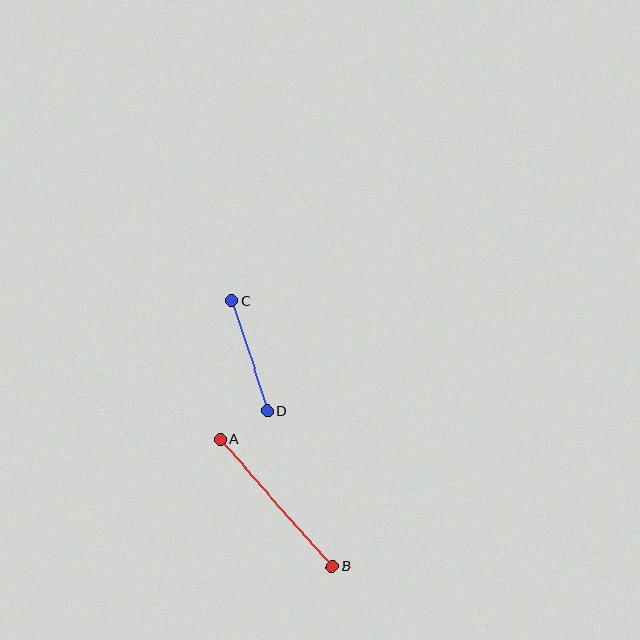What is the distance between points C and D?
The distance is approximately 115 pixels.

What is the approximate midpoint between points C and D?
The midpoint is at approximately (249, 356) pixels.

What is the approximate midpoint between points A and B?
The midpoint is at approximately (276, 503) pixels.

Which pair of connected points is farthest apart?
Points A and B are farthest apart.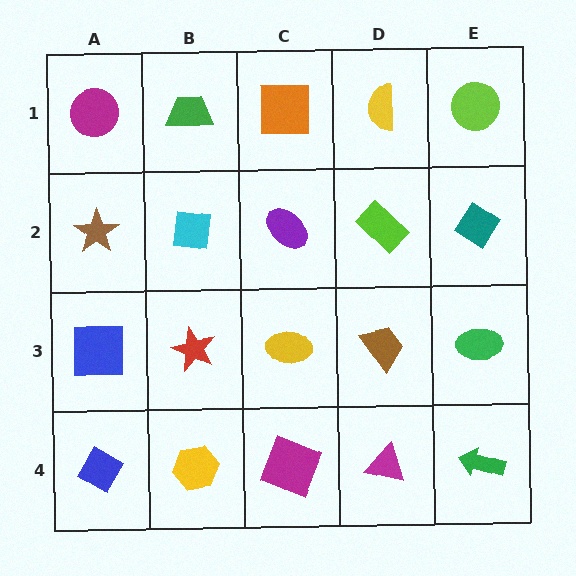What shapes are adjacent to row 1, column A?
A brown star (row 2, column A), a green trapezoid (row 1, column B).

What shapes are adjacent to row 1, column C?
A purple ellipse (row 2, column C), a green trapezoid (row 1, column B), a yellow semicircle (row 1, column D).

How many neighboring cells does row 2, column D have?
4.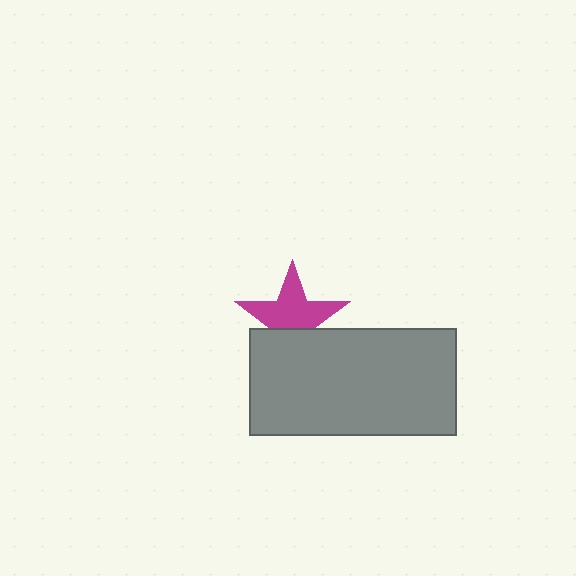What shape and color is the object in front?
The object in front is a gray rectangle.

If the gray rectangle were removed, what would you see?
You would see the complete magenta star.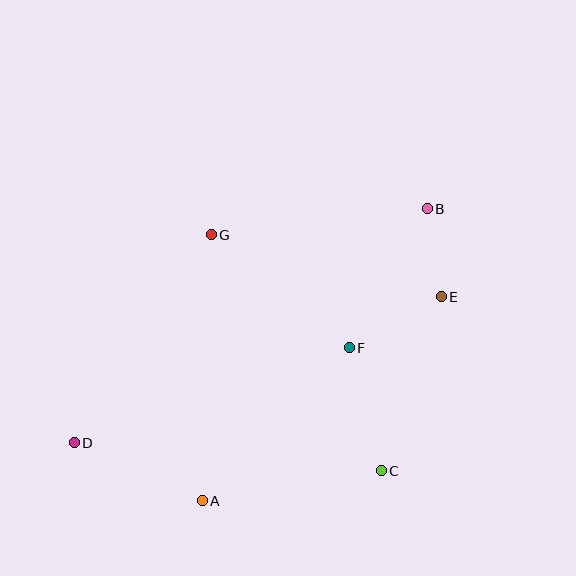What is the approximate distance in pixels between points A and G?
The distance between A and G is approximately 266 pixels.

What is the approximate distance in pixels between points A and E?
The distance between A and E is approximately 314 pixels.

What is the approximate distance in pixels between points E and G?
The distance between E and G is approximately 238 pixels.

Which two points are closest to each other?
Points B and E are closest to each other.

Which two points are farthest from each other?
Points B and D are farthest from each other.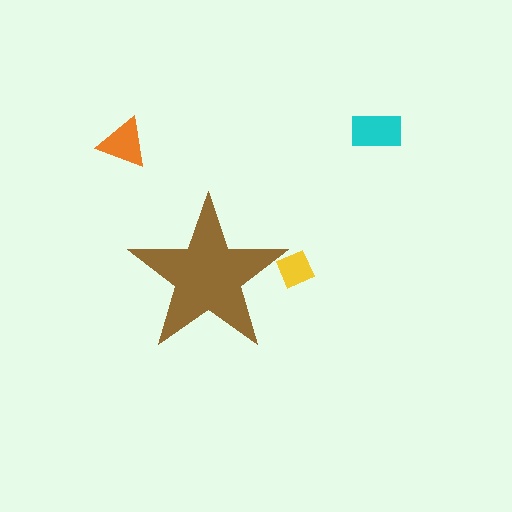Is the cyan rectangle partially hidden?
No, the cyan rectangle is fully visible.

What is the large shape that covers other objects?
A brown star.